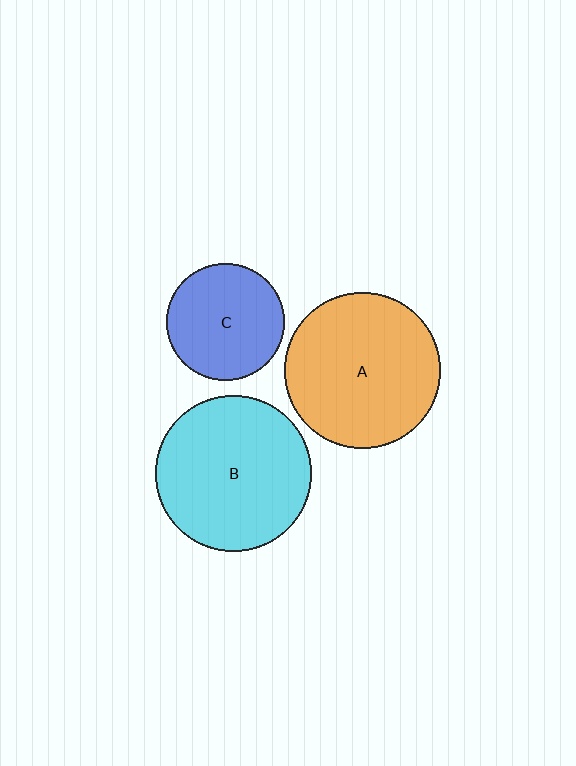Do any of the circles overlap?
No, none of the circles overlap.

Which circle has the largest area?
Circle A (orange).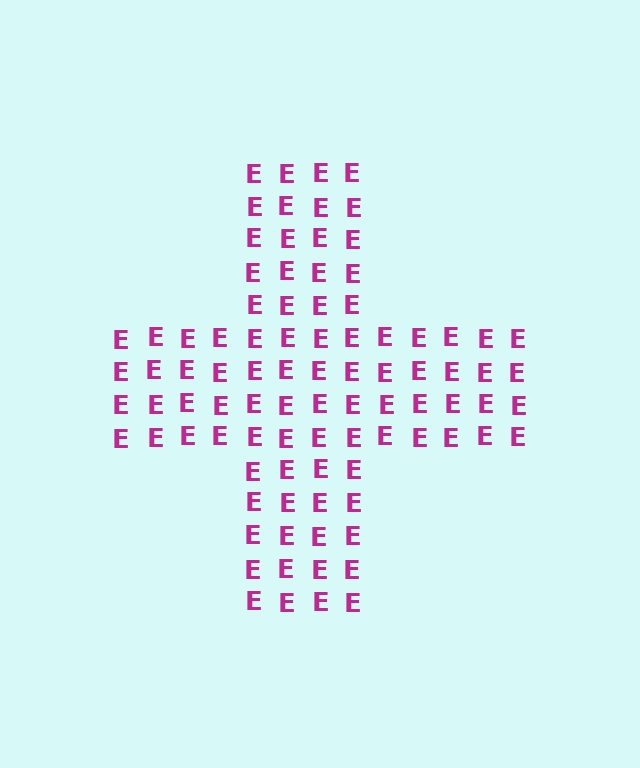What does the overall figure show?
The overall figure shows a cross.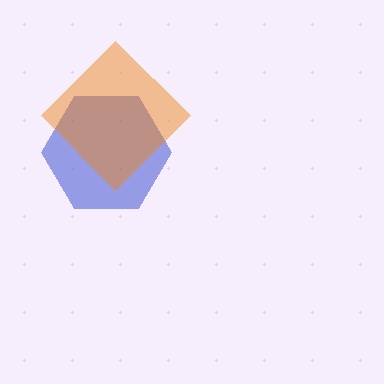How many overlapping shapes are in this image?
There are 2 overlapping shapes in the image.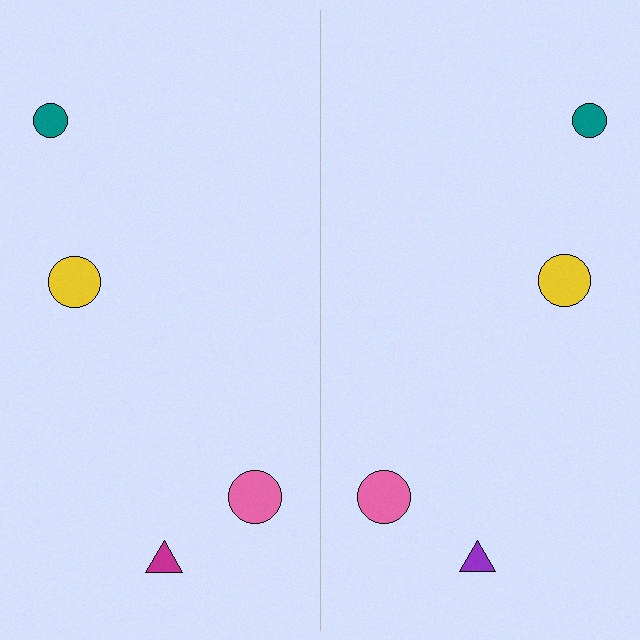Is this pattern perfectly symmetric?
No, the pattern is not perfectly symmetric. The purple triangle on the right side breaks the symmetry — its mirror counterpart is magenta.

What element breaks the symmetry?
The purple triangle on the right side breaks the symmetry — its mirror counterpart is magenta.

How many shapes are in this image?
There are 8 shapes in this image.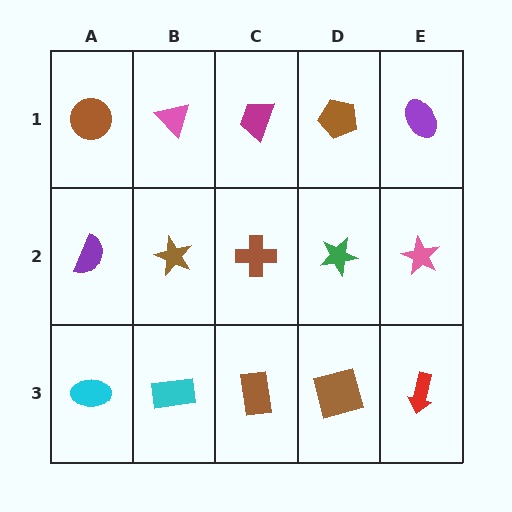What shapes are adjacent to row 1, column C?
A brown cross (row 2, column C), a pink triangle (row 1, column B), a brown pentagon (row 1, column D).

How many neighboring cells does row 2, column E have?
3.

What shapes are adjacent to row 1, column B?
A brown star (row 2, column B), a brown circle (row 1, column A), a magenta trapezoid (row 1, column C).